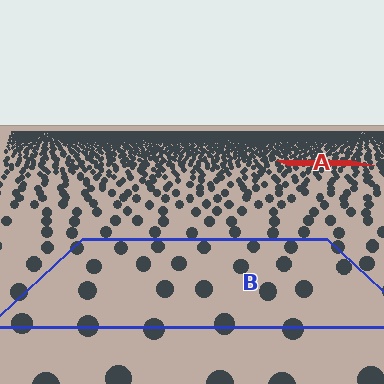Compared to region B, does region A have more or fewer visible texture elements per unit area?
Region A has more texture elements per unit area — they are packed more densely because it is farther away.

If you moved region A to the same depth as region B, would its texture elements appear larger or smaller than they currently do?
They would appear larger. At a closer depth, the same texture elements are projected at a bigger on-screen size.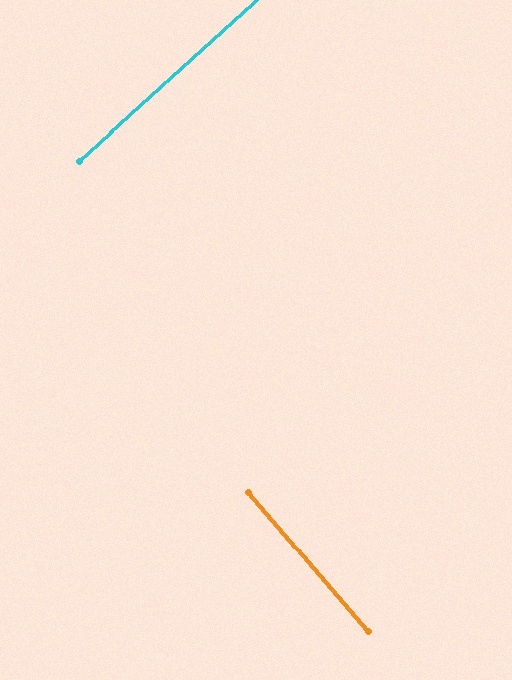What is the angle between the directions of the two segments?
Approximately 88 degrees.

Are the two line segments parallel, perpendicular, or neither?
Perpendicular — they meet at approximately 88°.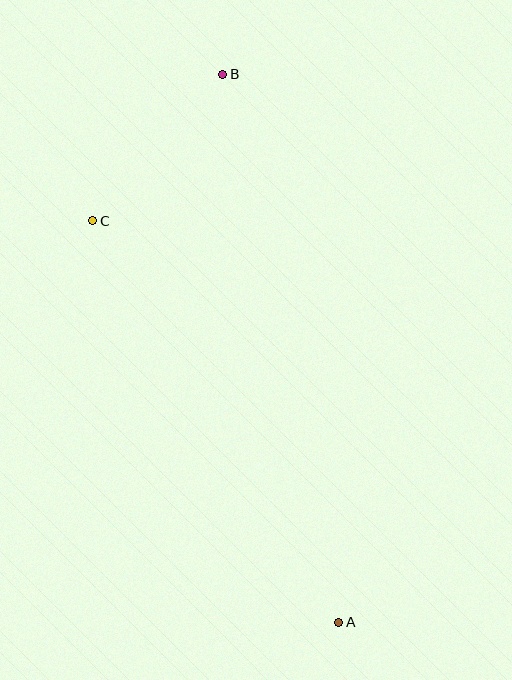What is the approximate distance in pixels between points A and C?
The distance between A and C is approximately 471 pixels.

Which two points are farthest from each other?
Points A and B are farthest from each other.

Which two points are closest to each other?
Points B and C are closest to each other.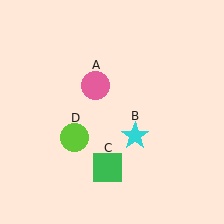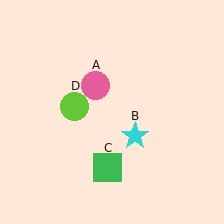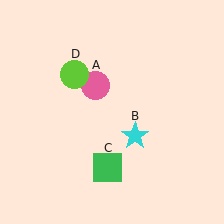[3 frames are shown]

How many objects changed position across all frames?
1 object changed position: lime circle (object D).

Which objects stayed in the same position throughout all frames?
Pink circle (object A) and cyan star (object B) and green square (object C) remained stationary.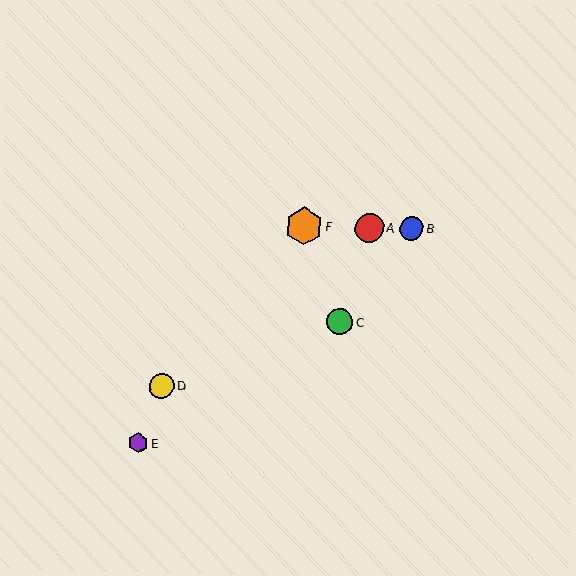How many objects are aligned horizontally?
3 objects (A, B, F) are aligned horizontally.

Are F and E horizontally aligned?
No, F is at y≈226 and E is at y≈443.